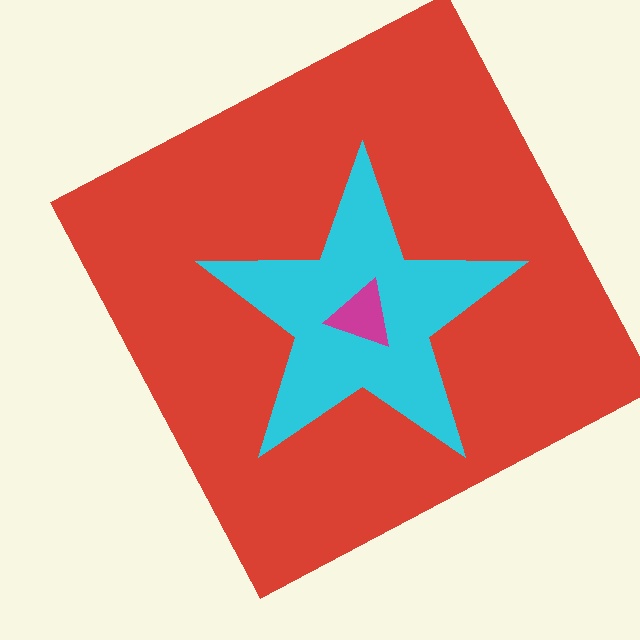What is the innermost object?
The magenta triangle.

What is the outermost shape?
The red square.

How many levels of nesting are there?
3.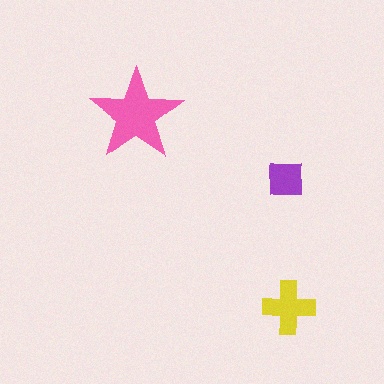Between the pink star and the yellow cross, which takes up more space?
The pink star.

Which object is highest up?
The pink star is topmost.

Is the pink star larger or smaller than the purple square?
Larger.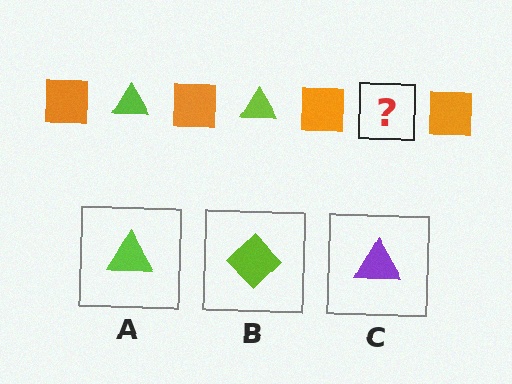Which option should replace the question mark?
Option A.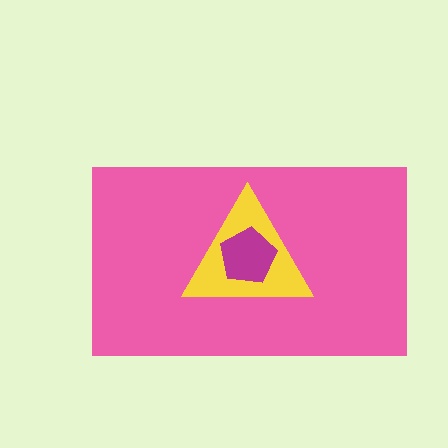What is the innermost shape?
The magenta pentagon.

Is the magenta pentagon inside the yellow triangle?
Yes.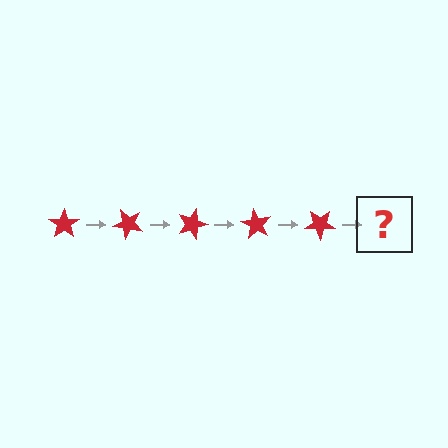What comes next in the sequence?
The next element should be a red star rotated 225 degrees.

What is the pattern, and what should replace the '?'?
The pattern is that the star rotates 45 degrees each step. The '?' should be a red star rotated 225 degrees.